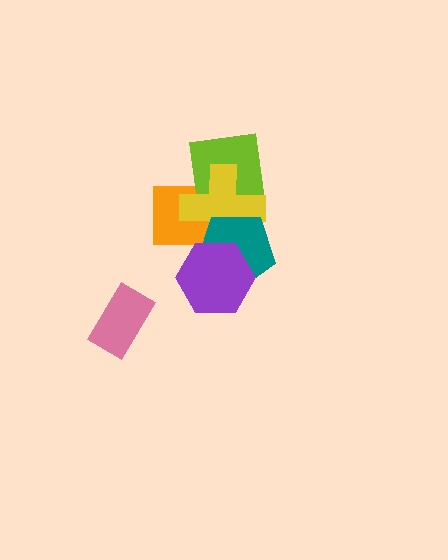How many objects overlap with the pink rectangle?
0 objects overlap with the pink rectangle.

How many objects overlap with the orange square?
1 object overlaps with the orange square.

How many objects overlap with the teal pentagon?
2 objects overlap with the teal pentagon.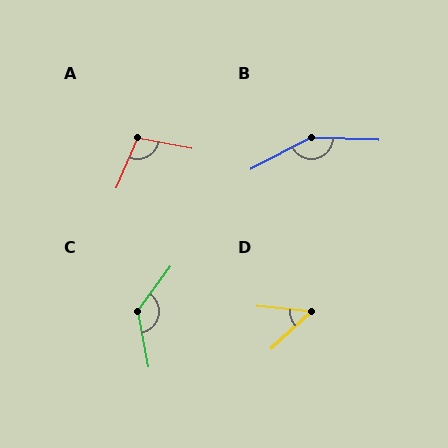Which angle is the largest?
B, at approximately 150 degrees.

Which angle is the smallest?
D, at approximately 48 degrees.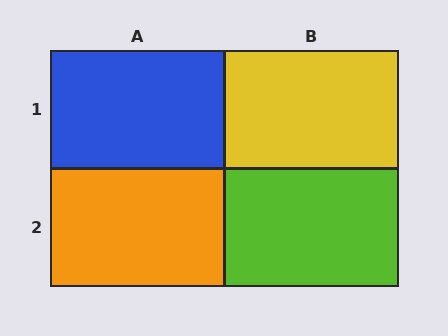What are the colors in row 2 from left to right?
Orange, lime.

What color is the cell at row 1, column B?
Yellow.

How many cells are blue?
1 cell is blue.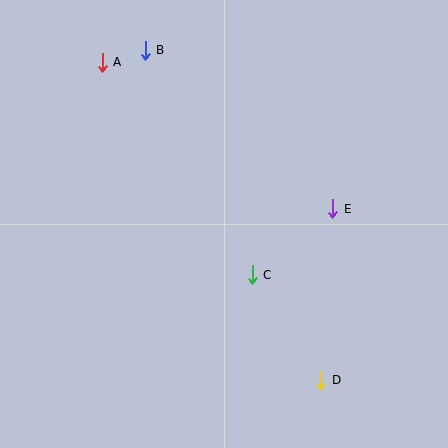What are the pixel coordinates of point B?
Point B is at (145, 50).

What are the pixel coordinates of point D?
Point D is at (321, 380).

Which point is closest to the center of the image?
Point C at (252, 275) is closest to the center.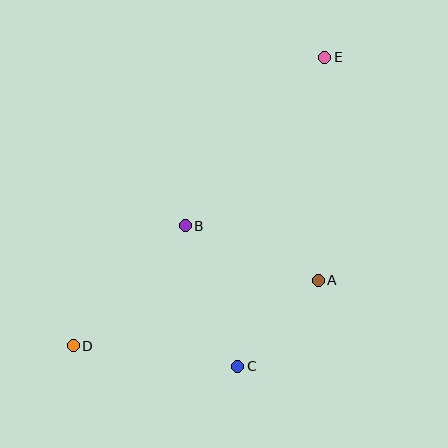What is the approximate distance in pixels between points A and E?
The distance between A and E is approximately 223 pixels.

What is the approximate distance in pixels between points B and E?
The distance between B and E is approximately 219 pixels.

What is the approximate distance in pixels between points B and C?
The distance between B and C is approximately 150 pixels.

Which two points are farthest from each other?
Points D and E are farthest from each other.